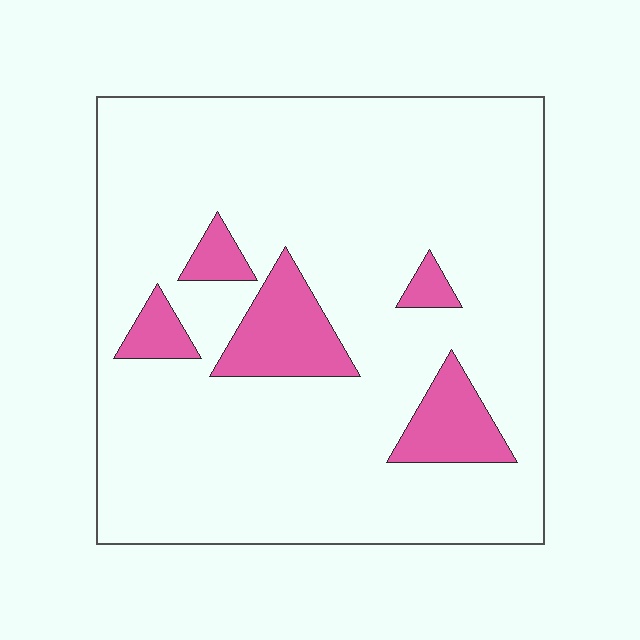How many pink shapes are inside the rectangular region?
5.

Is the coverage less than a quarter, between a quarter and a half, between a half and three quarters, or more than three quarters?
Less than a quarter.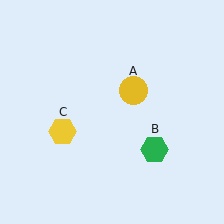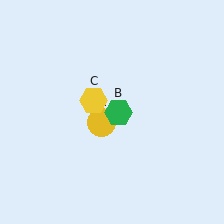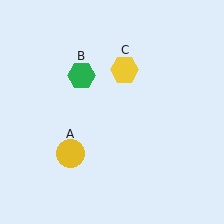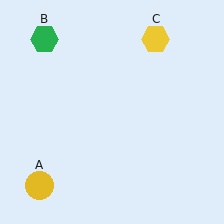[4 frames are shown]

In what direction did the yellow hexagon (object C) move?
The yellow hexagon (object C) moved up and to the right.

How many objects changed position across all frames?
3 objects changed position: yellow circle (object A), green hexagon (object B), yellow hexagon (object C).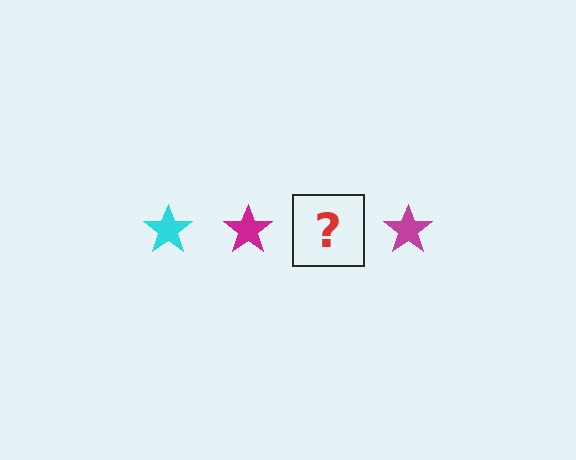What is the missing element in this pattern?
The missing element is a cyan star.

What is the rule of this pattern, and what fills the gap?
The rule is that the pattern cycles through cyan, magenta stars. The gap should be filled with a cyan star.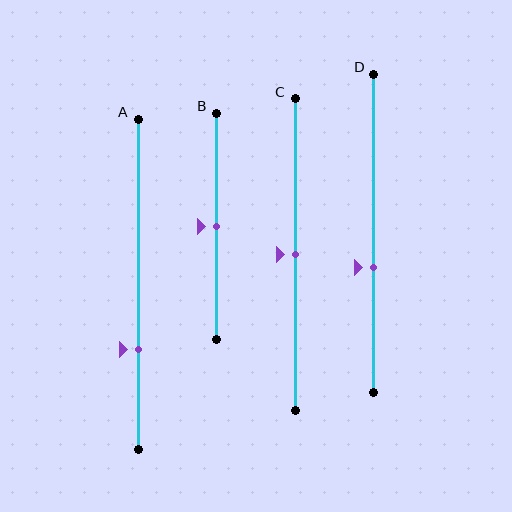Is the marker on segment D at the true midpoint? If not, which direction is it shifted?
No, the marker on segment D is shifted downward by about 11% of the segment length.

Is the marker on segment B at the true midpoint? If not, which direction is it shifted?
Yes, the marker on segment B is at the true midpoint.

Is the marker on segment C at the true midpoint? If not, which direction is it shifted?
Yes, the marker on segment C is at the true midpoint.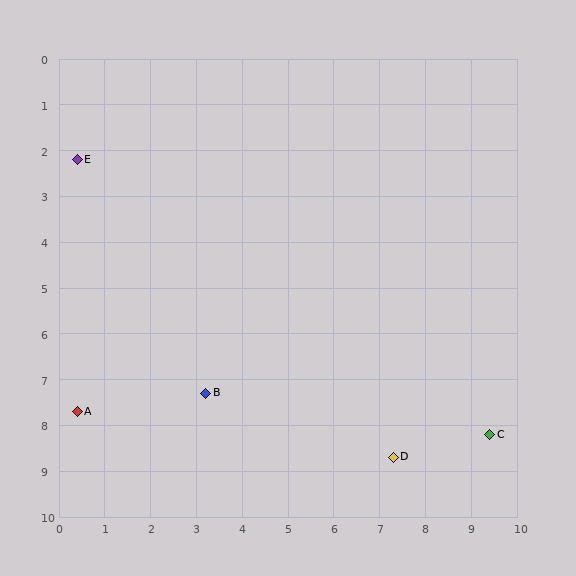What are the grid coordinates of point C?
Point C is at approximately (9.4, 8.2).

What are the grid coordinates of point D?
Point D is at approximately (7.3, 8.7).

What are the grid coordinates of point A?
Point A is at approximately (0.4, 7.7).